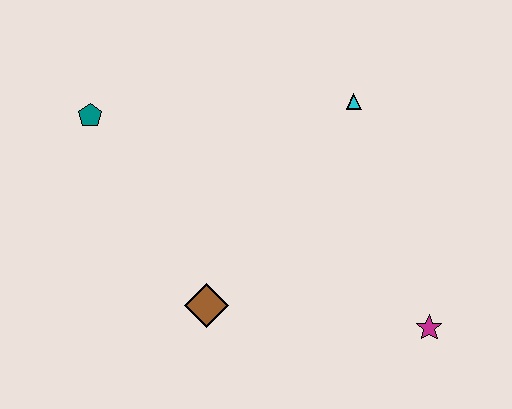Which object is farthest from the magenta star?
The teal pentagon is farthest from the magenta star.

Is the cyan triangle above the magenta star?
Yes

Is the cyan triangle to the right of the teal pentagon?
Yes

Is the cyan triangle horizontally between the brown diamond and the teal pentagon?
No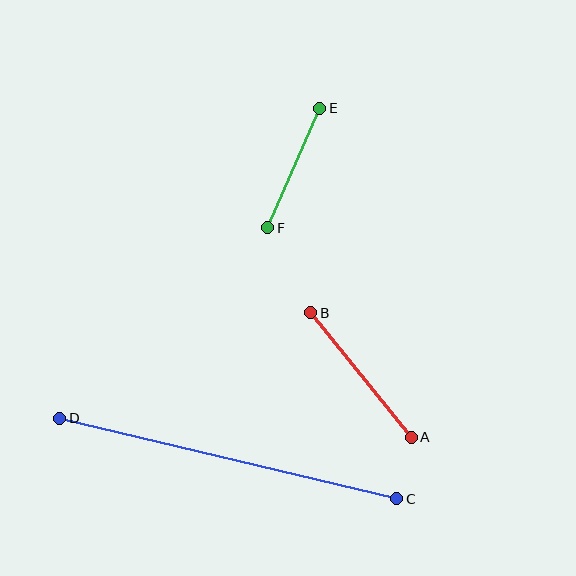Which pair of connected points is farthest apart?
Points C and D are farthest apart.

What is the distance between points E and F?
The distance is approximately 130 pixels.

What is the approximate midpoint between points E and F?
The midpoint is at approximately (294, 168) pixels.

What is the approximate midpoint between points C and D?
The midpoint is at approximately (228, 458) pixels.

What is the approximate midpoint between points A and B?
The midpoint is at approximately (361, 375) pixels.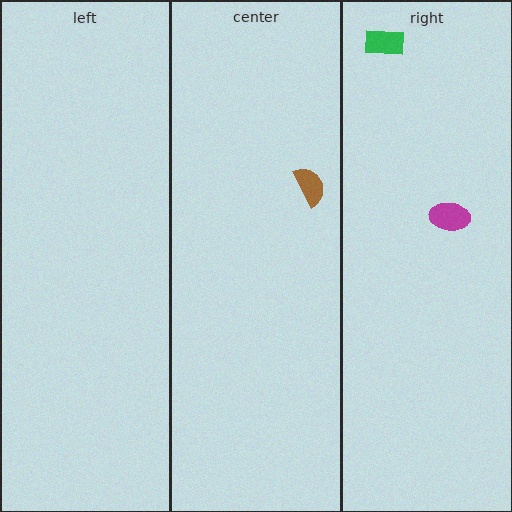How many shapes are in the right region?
2.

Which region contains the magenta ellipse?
The right region.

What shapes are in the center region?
The brown semicircle.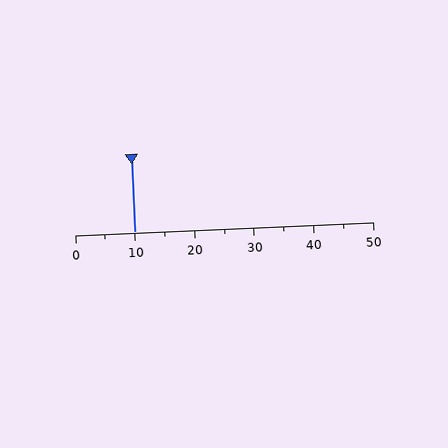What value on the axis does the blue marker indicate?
The marker indicates approximately 10.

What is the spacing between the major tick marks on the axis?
The major ticks are spaced 10 apart.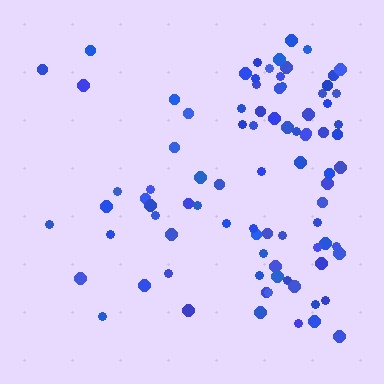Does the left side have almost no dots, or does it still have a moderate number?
Still a moderate number, just noticeably fewer than the right.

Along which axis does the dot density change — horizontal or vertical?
Horizontal.